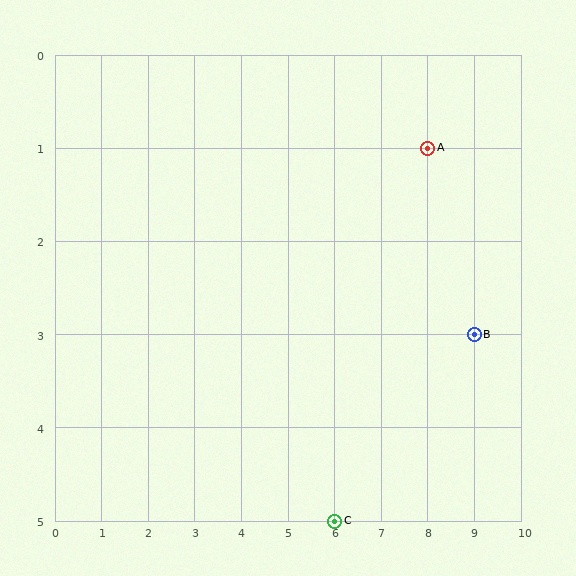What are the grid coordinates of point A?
Point A is at grid coordinates (8, 1).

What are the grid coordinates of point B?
Point B is at grid coordinates (9, 3).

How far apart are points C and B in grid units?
Points C and B are 3 columns and 2 rows apart (about 3.6 grid units diagonally).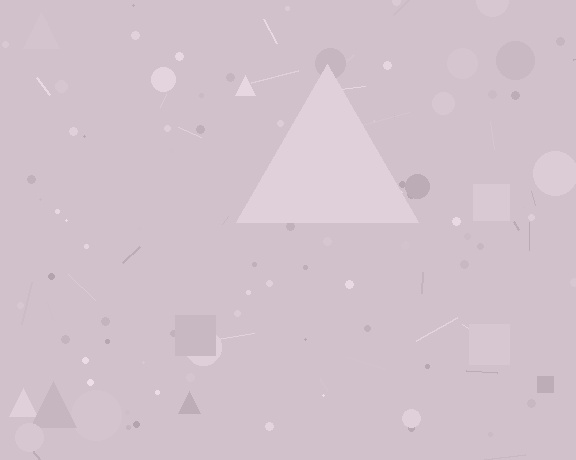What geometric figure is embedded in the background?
A triangle is embedded in the background.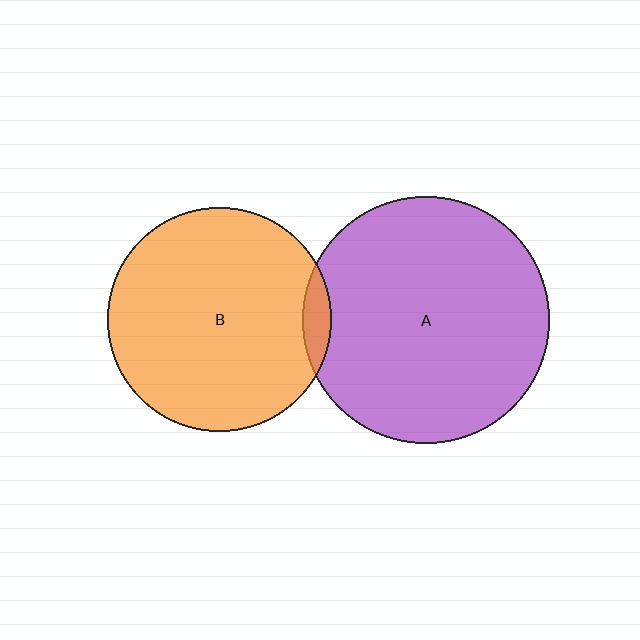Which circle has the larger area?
Circle A (purple).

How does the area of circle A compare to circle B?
Approximately 1.2 times.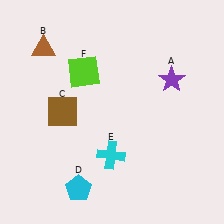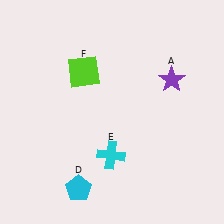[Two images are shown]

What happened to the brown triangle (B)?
The brown triangle (B) was removed in Image 2. It was in the top-left area of Image 1.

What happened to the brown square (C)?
The brown square (C) was removed in Image 2. It was in the top-left area of Image 1.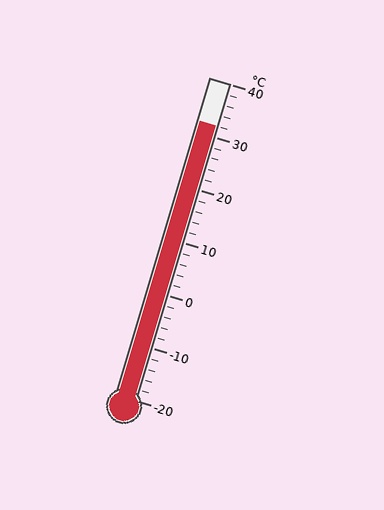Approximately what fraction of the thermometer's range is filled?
The thermometer is filled to approximately 85% of its range.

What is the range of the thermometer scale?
The thermometer scale ranges from -20°C to 40°C.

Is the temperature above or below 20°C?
The temperature is above 20°C.